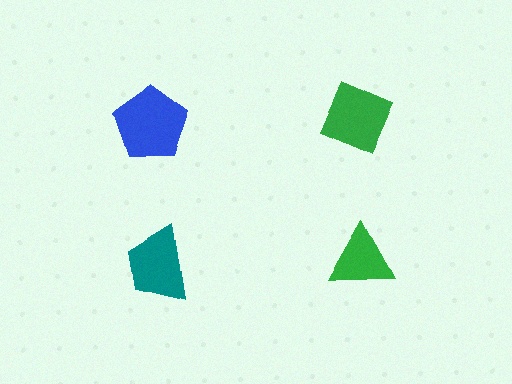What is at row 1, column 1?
A blue pentagon.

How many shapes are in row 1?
2 shapes.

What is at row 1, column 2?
A green diamond.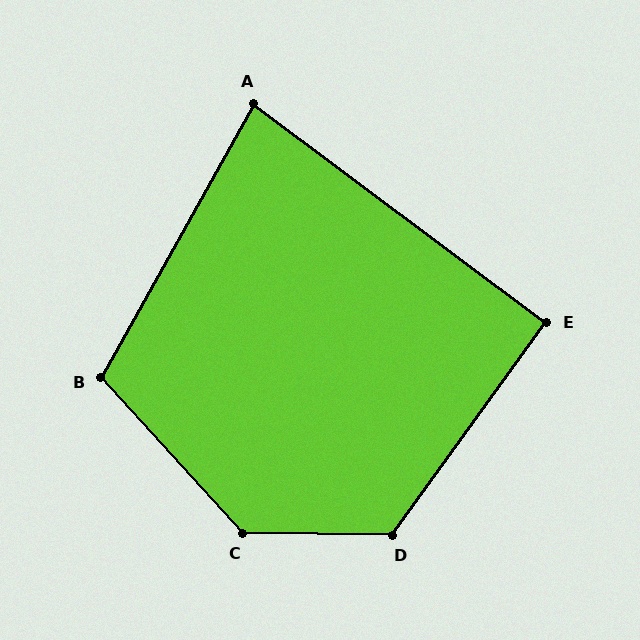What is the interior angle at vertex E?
Approximately 91 degrees (approximately right).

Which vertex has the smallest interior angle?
A, at approximately 82 degrees.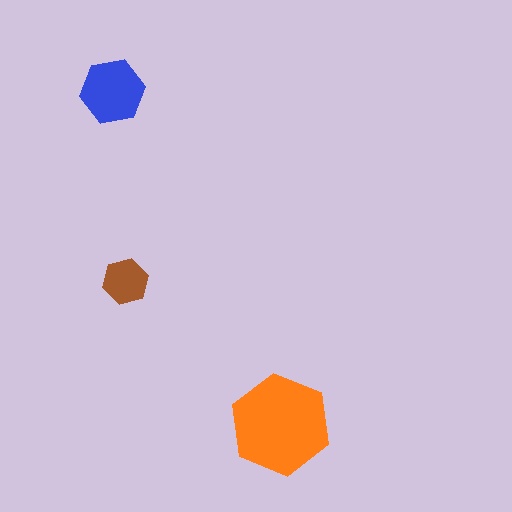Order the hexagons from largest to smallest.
the orange one, the blue one, the brown one.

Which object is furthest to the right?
The orange hexagon is rightmost.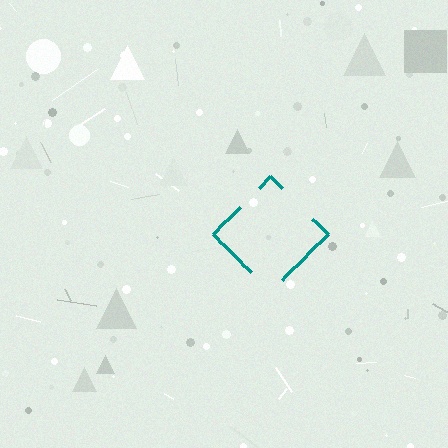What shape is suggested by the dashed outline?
The dashed outline suggests a diamond.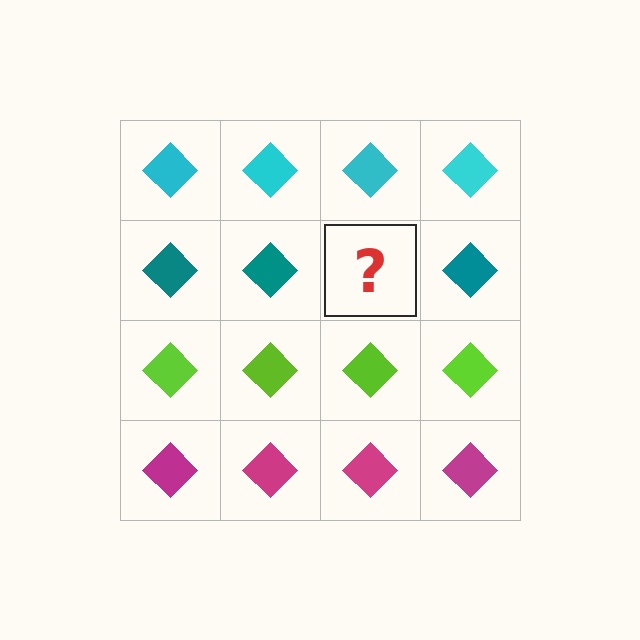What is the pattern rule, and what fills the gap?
The rule is that each row has a consistent color. The gap should be filled with a teal diamond.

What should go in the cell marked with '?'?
The missing cell should contain a teal diamond.